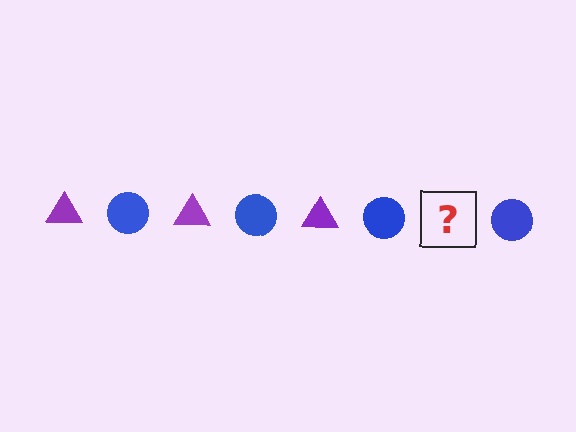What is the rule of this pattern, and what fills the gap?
The rule is that the pattern alternates between purple triangle and blue circle. The gap should be filled with a purple triangle.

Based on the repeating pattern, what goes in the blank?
The blank should be a purple triangle.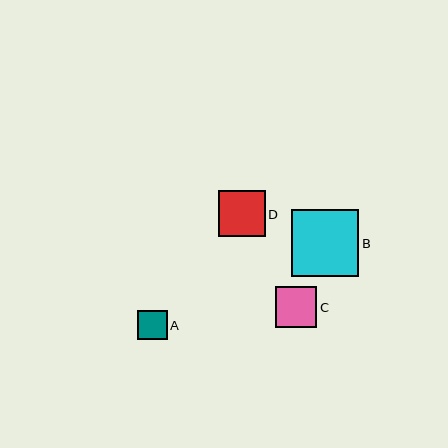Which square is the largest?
Square B is the largest with a size of approximately 67 pixels.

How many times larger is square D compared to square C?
Square D is approximately 1.1 times the size of square C.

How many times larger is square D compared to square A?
Square D is approximately 1.6 times the size of square A.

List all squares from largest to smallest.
From largest to smallest: B, D, C, A.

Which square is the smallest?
Square A is the smallest with a size of approximately 29 pixels.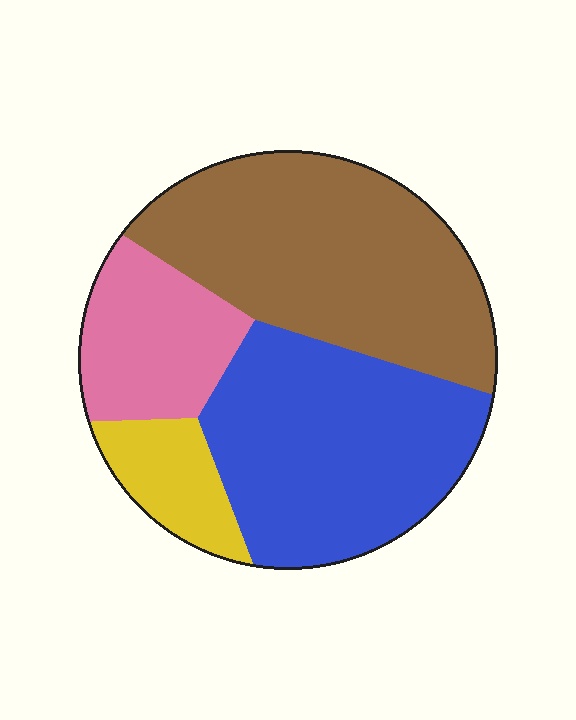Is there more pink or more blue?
Blue.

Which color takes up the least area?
Yellow, at roughly 10%.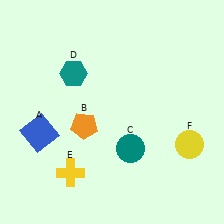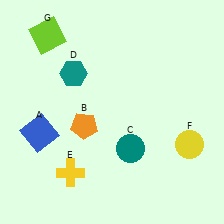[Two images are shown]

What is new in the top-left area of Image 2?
A lime square (G) was added in the top-left area of Image 2.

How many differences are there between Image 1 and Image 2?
There is 1 difference between the two images.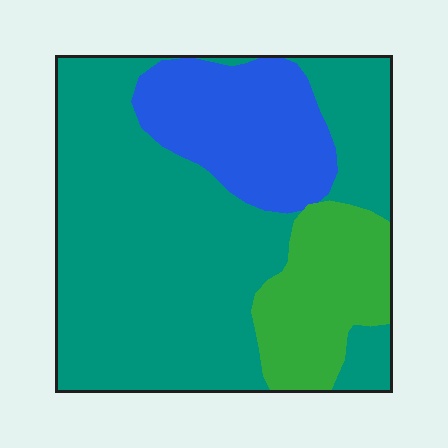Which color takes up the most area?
Teal, at roughly 65%.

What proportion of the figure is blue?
Blue covers roughly 20% of the figure.